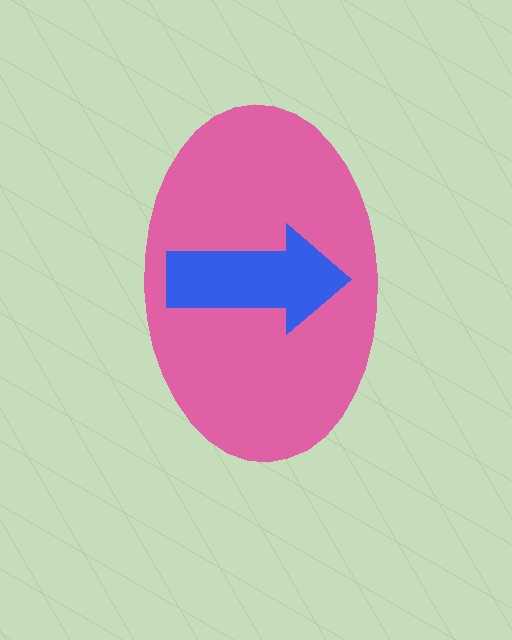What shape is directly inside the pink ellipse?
The blue arrow.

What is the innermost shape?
The blue arrow.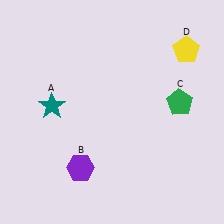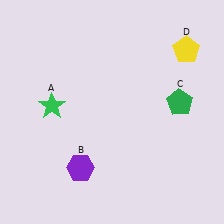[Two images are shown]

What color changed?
The star (A) changed from teal in Image 1 to green in Image 2.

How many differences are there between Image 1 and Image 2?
There is 1 difference between the two images.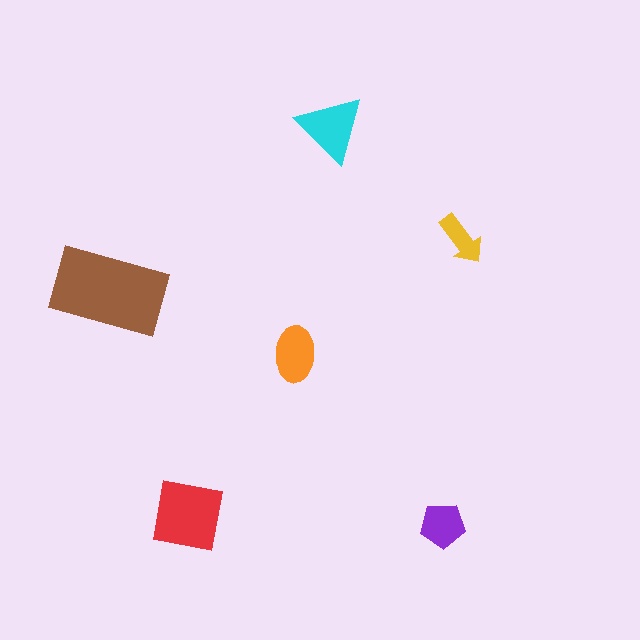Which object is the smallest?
The yellow arrow.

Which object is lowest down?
The purple pentagon is bottommost.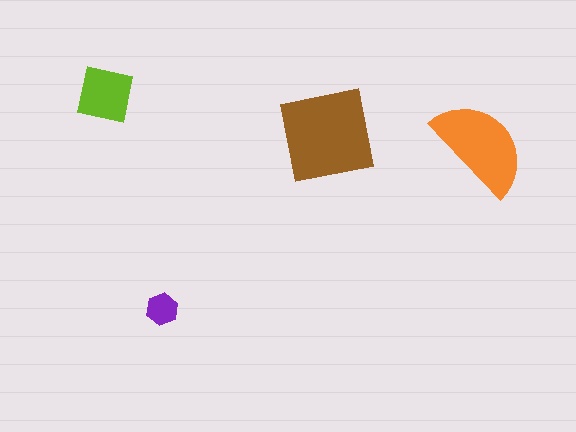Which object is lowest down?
The purple hexagon is bottommost.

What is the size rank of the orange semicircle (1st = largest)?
2nd.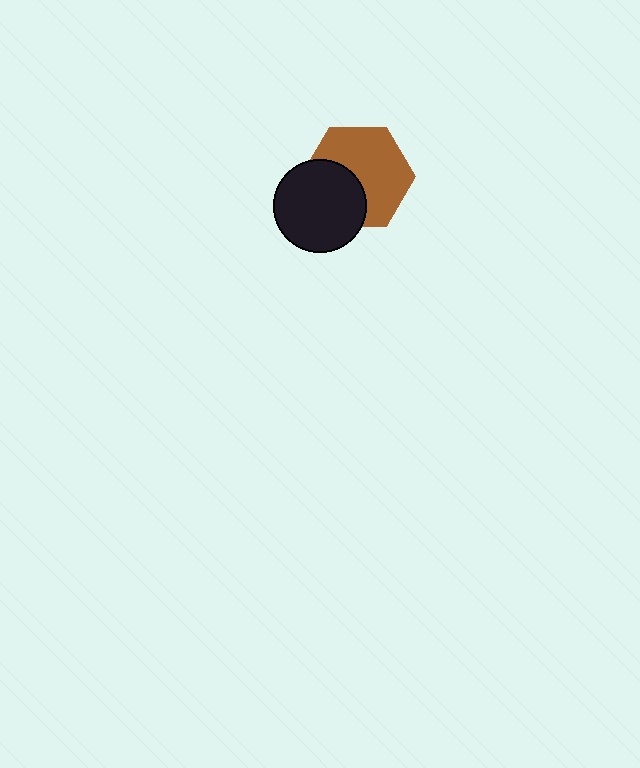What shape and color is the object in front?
The object in front is a black circle.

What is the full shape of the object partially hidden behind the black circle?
The partially hidden object is a brown hexagon.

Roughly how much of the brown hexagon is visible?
About half of it is visible (roughly 63%).